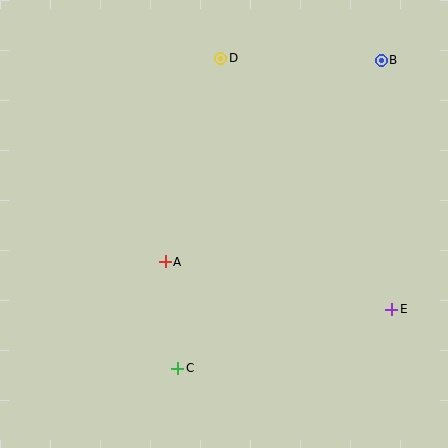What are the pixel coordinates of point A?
Point A is at (165, 262).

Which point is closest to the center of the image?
Point A at (165, 262) is closest to the center.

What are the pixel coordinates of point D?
Point D is at (221, 58).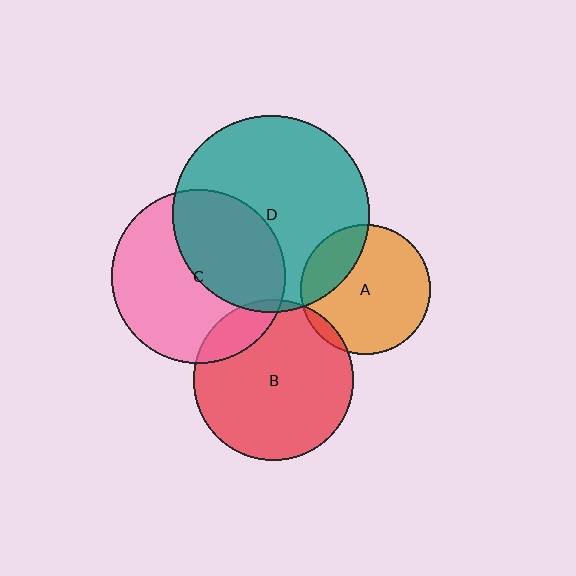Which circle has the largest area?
Circle D (teal).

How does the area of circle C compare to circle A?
Approximately 1.8 times.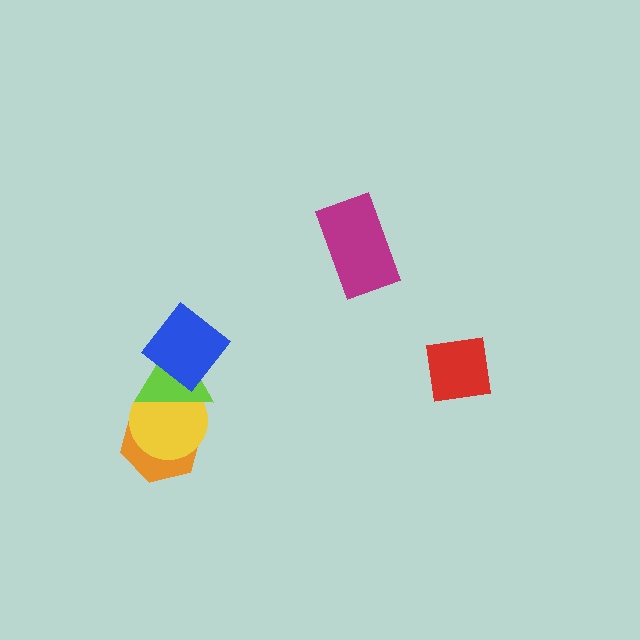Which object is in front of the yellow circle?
The lime triangle is in front of the yellow circle.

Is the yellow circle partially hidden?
Yes, it is partially covered by another shape.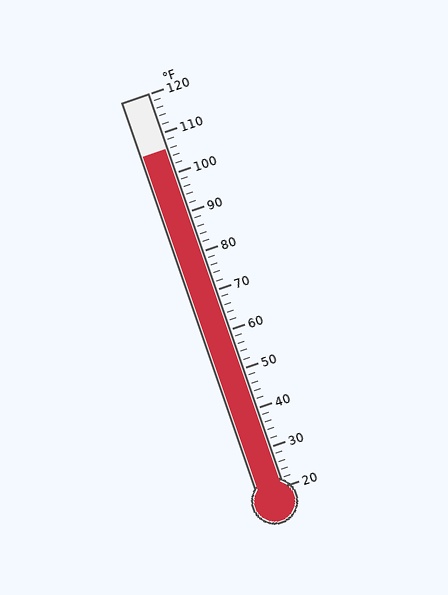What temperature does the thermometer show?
The thermometer shows approximately 106°F.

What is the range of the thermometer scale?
The thermometer scale ranges from 20°F to 120°F.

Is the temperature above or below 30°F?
The temperature is above 30°F.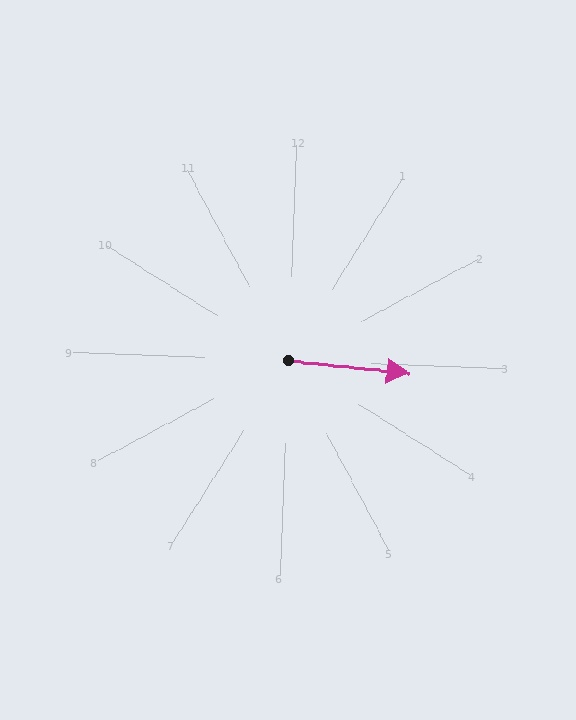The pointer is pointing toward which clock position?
Roughly 3 o'clock.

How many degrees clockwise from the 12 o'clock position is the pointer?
Approximately 94 degrees.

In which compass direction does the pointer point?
East.